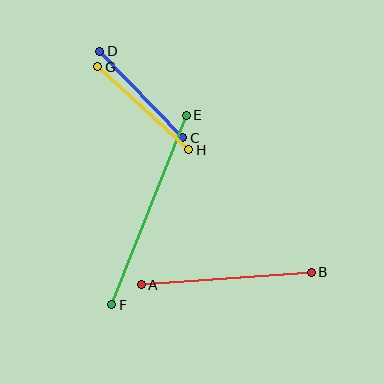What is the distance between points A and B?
The distance is approximately 170 pixels.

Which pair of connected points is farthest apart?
Points E and F are farthest apart.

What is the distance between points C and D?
The distance is approximately 120 pixels.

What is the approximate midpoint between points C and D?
The midpoint is at approximately (141, 95) pixels.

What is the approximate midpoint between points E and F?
The midpoint is at approximately (149, 210) pixels.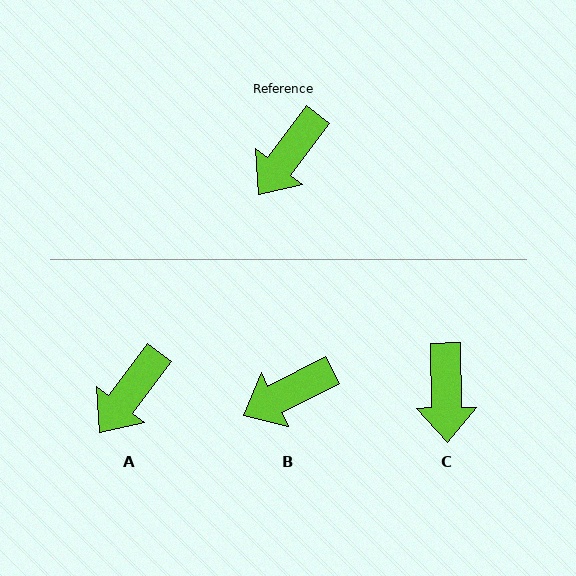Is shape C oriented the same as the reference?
No, it is off by about 38 degrees.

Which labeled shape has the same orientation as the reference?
A.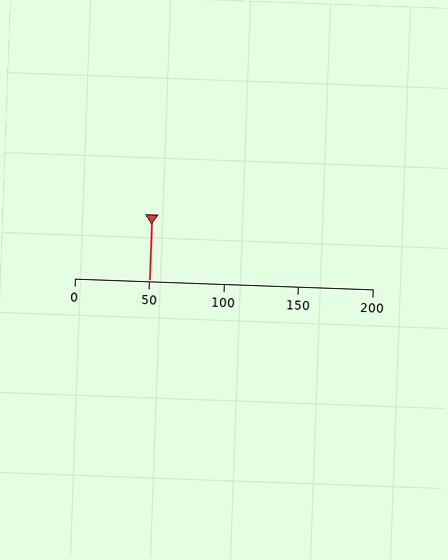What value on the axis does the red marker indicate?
The marker indicates approximately 50.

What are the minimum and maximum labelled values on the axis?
The axis runs from 0 to 200.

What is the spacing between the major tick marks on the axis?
The major ticks are spaced 50 apart.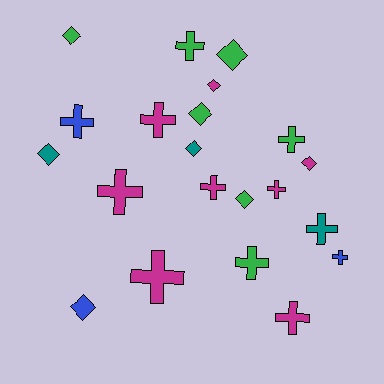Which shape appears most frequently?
Cross, with 12 objects.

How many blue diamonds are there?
There is 1 blue diamond.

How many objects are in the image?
There are 21 objects.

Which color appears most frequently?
Magenta, with 8 objects.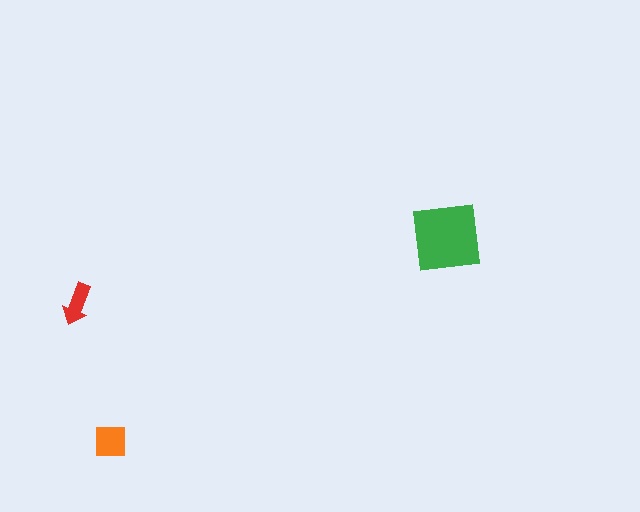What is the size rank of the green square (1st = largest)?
1st.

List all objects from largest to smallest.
The green square, the orange square, the red arrow.